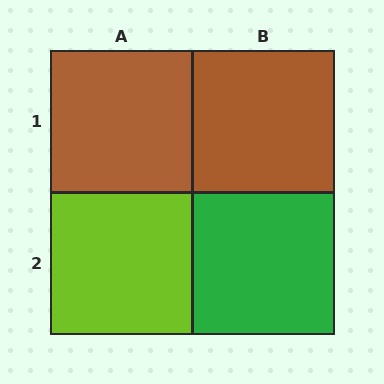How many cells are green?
1 cell is green.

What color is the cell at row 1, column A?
Brown.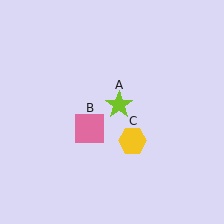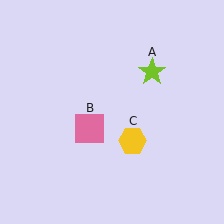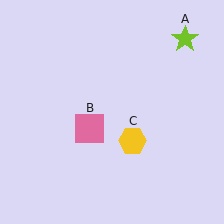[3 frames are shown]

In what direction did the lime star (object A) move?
The lime star (object A) moved up and to the right.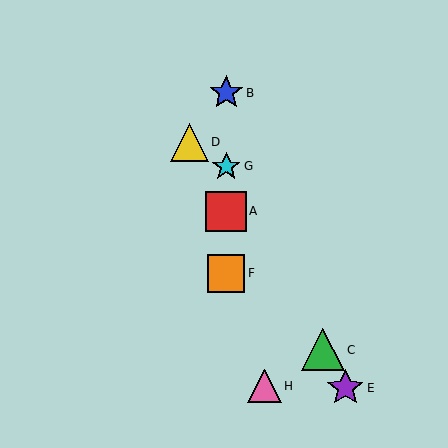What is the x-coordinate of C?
Object C is at x≈323.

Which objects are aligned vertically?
Objects A, B, F, G are aligned vertically.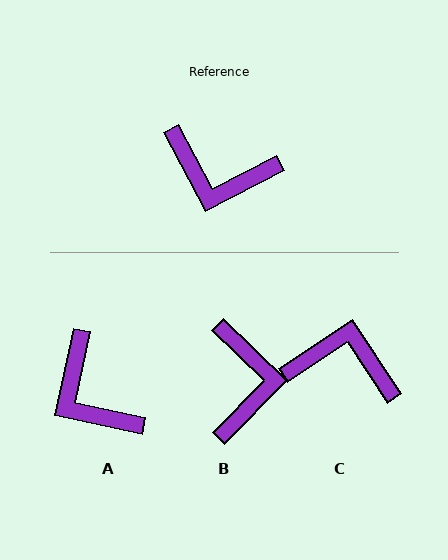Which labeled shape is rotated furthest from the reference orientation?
C, about 174 degrees away.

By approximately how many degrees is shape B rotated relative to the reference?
Approximately 108 degrees counter-clockwise.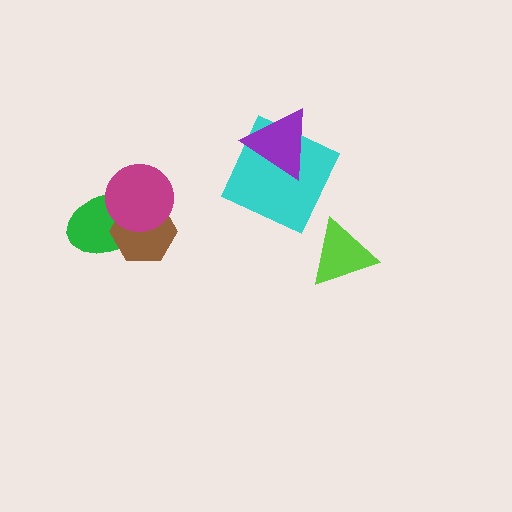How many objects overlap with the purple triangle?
1 object overlaps with the purple triangle.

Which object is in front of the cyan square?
The purple triangle is in front of the cyan square.